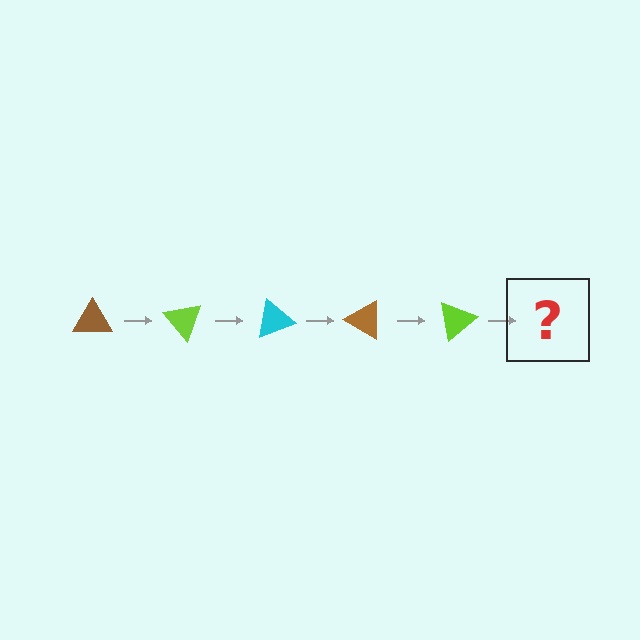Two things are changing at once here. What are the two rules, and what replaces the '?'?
The two rules are that it rotates 50 degrees each step and the color cycles through brown, lime, and cyan. The '?' should be a cyan triangle, rotated 250 degrees from the start.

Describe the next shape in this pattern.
It should be a cyan triangle, rotated 250 degrees from the start.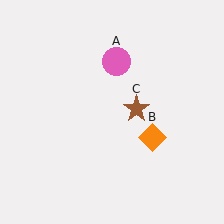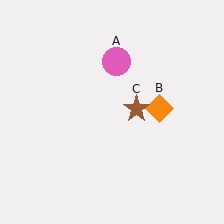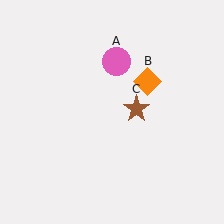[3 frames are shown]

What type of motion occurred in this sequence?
The orange diamond (object B) rotated counterclockwise around the center of the scene.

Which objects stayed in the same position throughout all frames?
Pink circle (object A) and brown star (object C) remained stationary.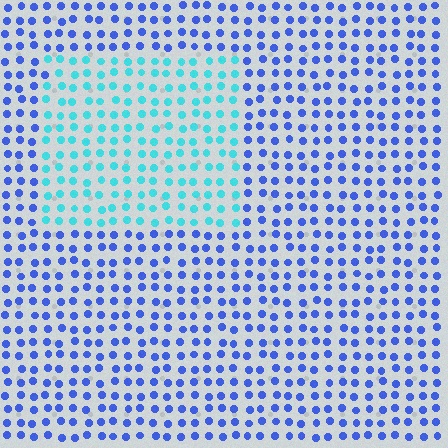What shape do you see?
I see a rectangle.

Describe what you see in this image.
The image is filled with small blue elements in a uniform arrangement. A rectangle-shaped region is visible where the elements are tinted to a slightly different hue, forming a subtle color boundary.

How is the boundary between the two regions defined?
The boundary is defined purely by a slight shift in hue (about 47 degrees). Spacing, size, and orientation are identical on both sides.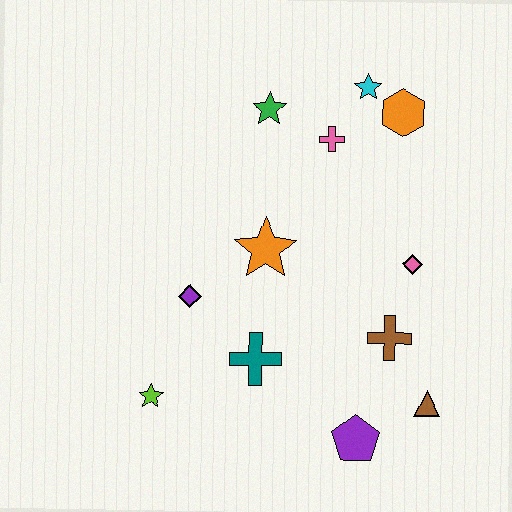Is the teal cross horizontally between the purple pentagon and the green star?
No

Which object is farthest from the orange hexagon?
The lime star is farthest from the orange hexagon.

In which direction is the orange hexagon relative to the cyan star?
The orange hexagon is to the right of the cyan star.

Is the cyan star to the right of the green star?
Yes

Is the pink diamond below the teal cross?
No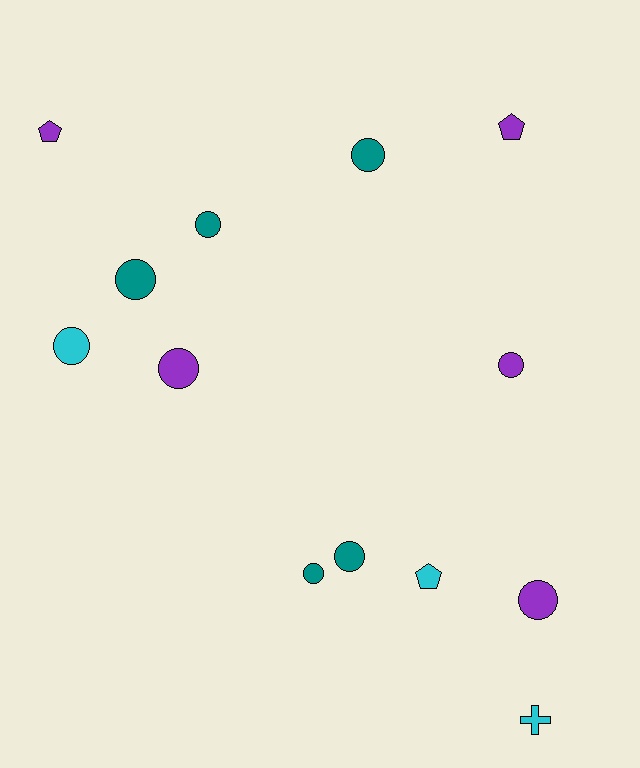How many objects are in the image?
There are 13 objects.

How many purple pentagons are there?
There are 2 purple pentagons.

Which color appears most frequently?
Purple, with 5 objects.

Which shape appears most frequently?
Circle, with 9 objects.